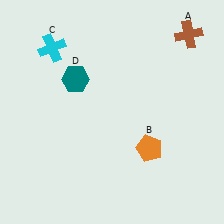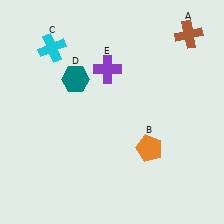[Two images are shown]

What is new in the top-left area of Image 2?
A purple cross (E) was added in the top-left area of Image 2.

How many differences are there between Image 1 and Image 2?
There is 1 difference between the two images.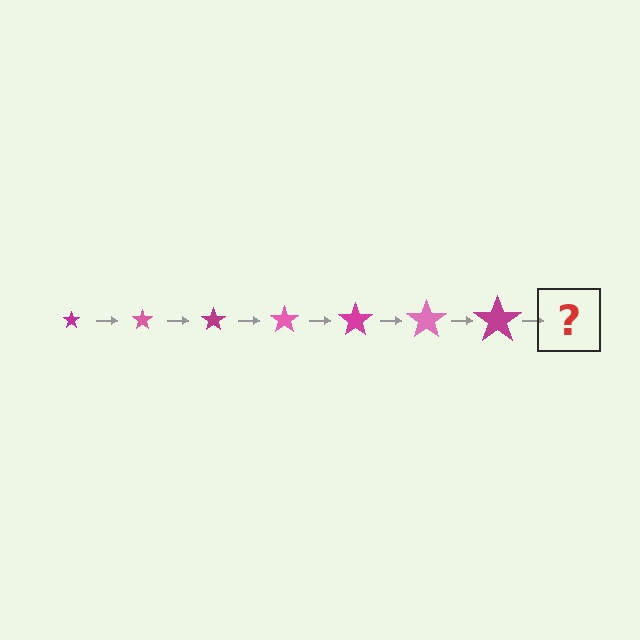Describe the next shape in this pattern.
It should be a pink star, larger than the previous one.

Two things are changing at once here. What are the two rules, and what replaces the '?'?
The two rules are that the star grows larger each step and the color cycles through magenta and pink. The '?' should be a pink star, larger than the previous one.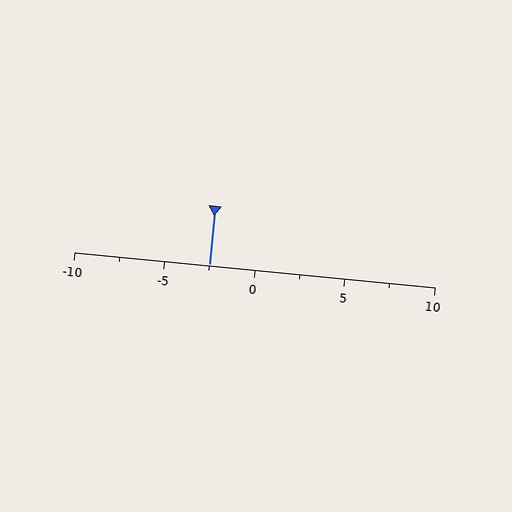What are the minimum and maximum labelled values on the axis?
The axis runs from -10 to 10.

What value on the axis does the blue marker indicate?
The marker indicates approximately -2.5.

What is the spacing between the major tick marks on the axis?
The major ticks are spaced 5 apart.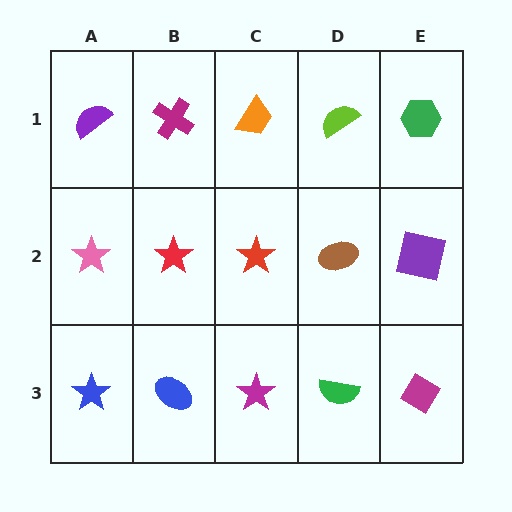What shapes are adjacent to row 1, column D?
A brown ellipse (row 2, column D), an orange trapezoid (row 1, column C), a green hexagon (row 1, column E).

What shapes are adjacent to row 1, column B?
A red star (row 2, column B), a purple semicircle (row 1, column A), an orange trapezoid (row 1, column C).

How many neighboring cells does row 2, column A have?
3.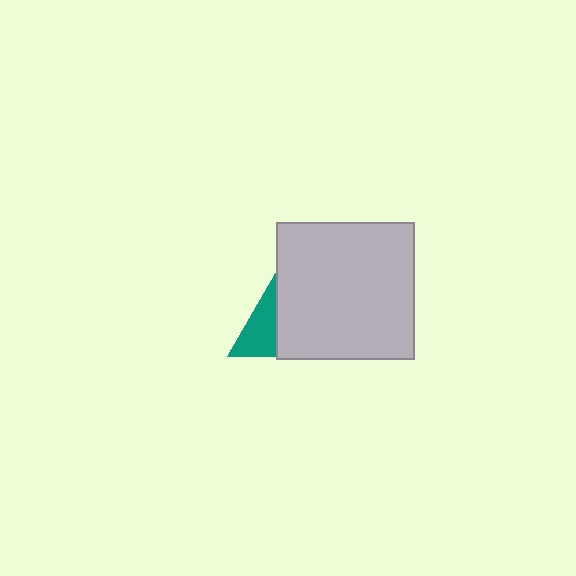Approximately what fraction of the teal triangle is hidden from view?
Roughly 50% of the teal triangle is hidden behind the light gray square.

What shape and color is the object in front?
The object in front is a light gray square.